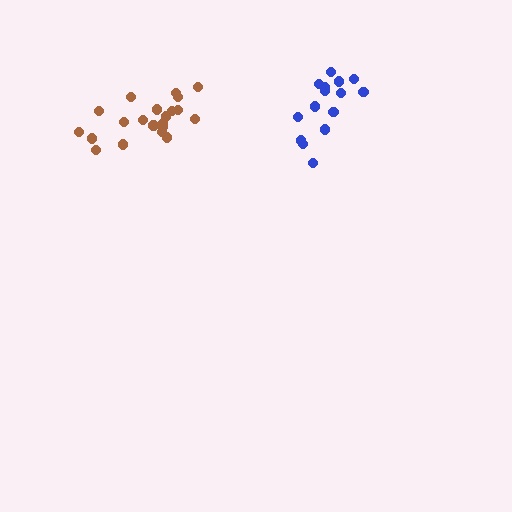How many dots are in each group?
Group 1: 21 dots, Group 2: 15 dots (36 total).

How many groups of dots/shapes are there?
There are 2 groups.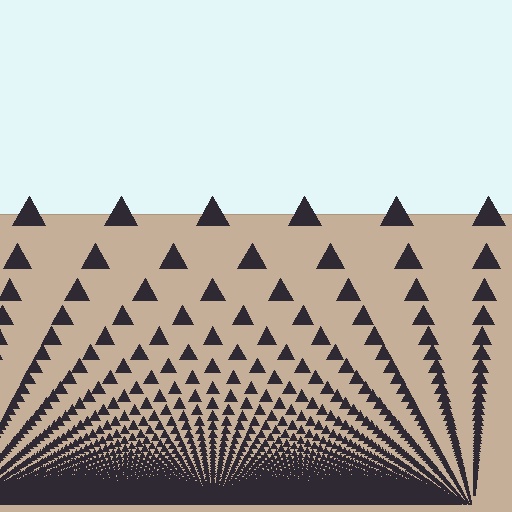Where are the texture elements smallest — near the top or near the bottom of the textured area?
Near the bottom.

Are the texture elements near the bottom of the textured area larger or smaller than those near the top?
Smaller. The gradient is inverted — elements near the bottom are smaller and denser.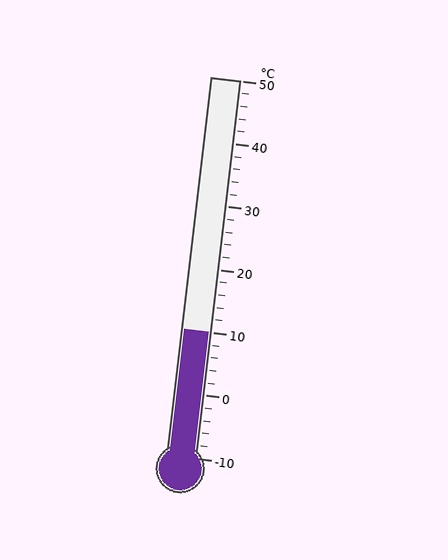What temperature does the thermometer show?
The thermometer shows approximately 10°C.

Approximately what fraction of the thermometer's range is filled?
The thermometer is filled to approximately 35% of its range.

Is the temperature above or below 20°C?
The temperature is below 20°C.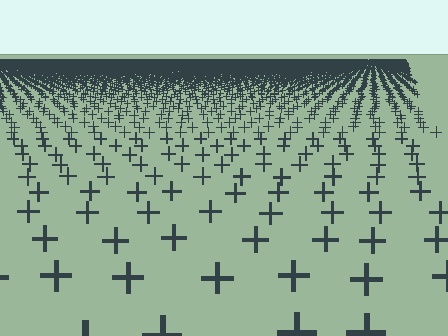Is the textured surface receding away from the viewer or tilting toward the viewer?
The surface is receding away from the viewer. Texture elements get smaller and denser toward the top.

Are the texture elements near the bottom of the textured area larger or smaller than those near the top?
Larger. Near the bottom, elements are closer to the viewer and appear at a bigger on-screen size.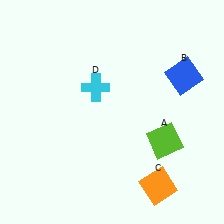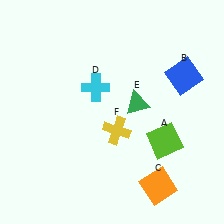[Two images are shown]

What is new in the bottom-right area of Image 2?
A yellow cross (F) was added in the bottom-right area of Image 2.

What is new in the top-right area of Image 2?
A green triangle (E) was added in the top-right area of Image 2.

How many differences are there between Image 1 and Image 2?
There are 2 differences between the two images.